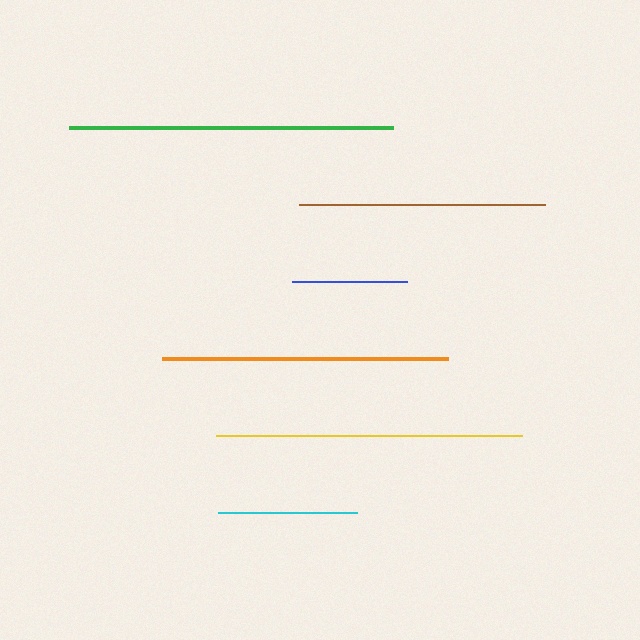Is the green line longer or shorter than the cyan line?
The green line is longer than the cyan line.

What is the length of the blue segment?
The blue segment is approximately 115 pixels long.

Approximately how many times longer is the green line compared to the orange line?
The green line is approximately 1.1 times the length of the orange line.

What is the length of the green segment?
The green segment is approximately 324 pixels long.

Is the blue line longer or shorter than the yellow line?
The yellow line is longer than the blue line.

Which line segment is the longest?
The green line is the longest at approximately 324 pixels.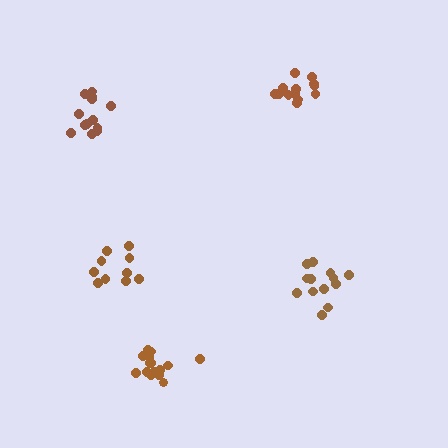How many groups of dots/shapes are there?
There are 5 groups.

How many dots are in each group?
Group 1: 10 dots, Group 2: 14 dots, Group 3: 13 dots, Group 4: 16 dots, Group 5: 13 dots (66 total).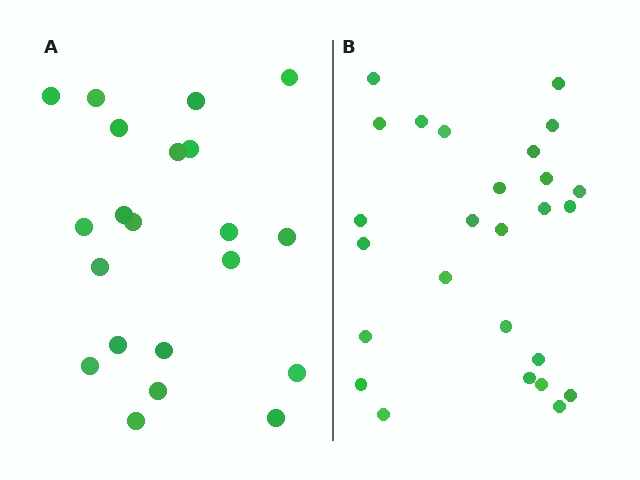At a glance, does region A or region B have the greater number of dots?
Region B (the right region) has more dots.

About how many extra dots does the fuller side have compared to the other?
Region B has about 5 more dots than region A.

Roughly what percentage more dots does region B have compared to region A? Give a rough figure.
About 25% more.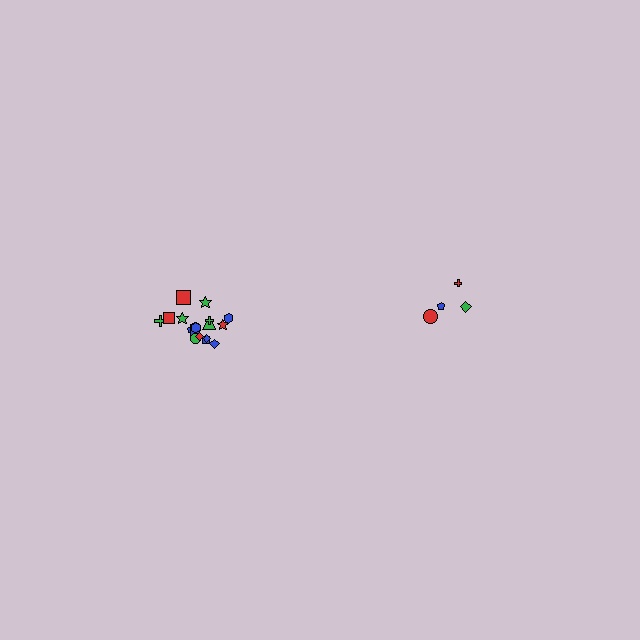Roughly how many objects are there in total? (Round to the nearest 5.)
Roughly 20 objects in total.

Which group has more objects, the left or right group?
The left group.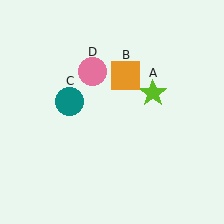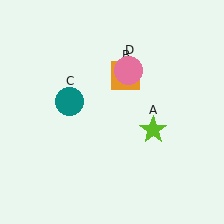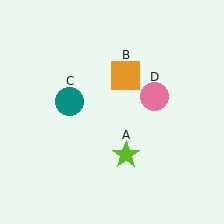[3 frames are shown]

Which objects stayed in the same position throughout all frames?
Orange square (object B) and teal circle (object C) remained stationary.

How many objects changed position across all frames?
2 objects changed position: lime star (object A), pink circle (object D).